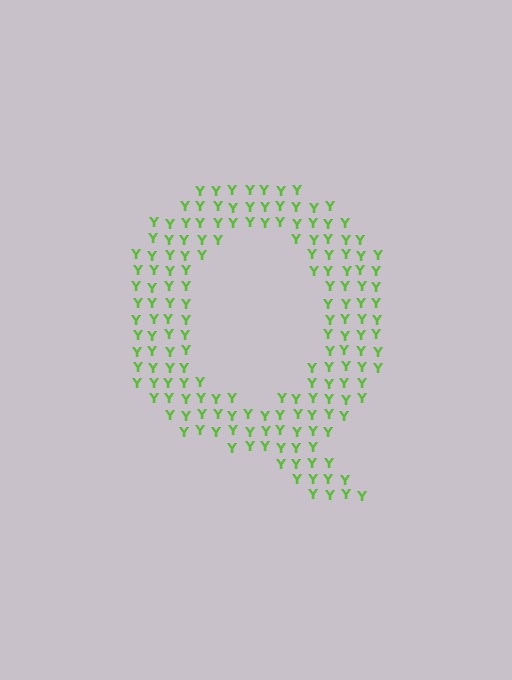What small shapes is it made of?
It is made of small letter Y's.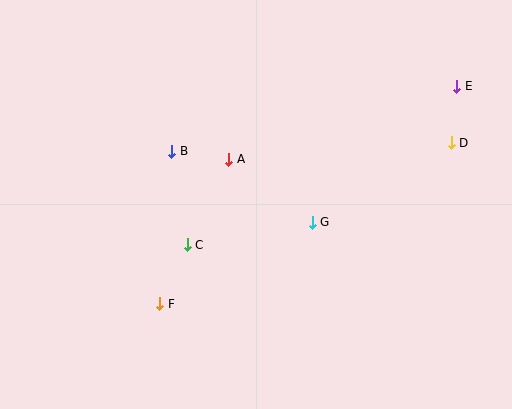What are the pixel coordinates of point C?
Point C is at (187, 245).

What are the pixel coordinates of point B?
Point B is at (172, 151).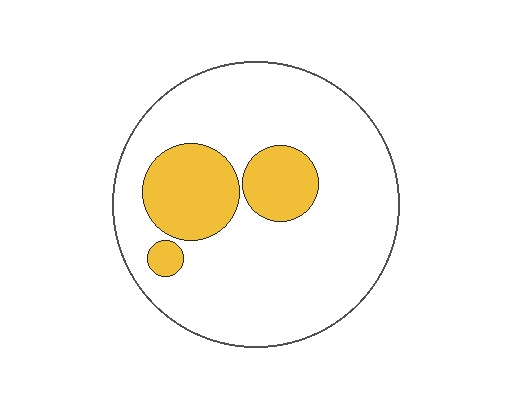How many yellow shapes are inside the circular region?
3.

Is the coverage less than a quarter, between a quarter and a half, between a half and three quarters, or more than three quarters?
Less than a quarter.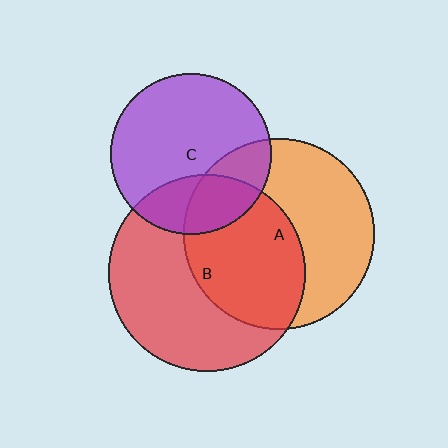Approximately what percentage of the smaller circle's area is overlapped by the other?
Approximately 25%.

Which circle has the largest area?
Circle B (red).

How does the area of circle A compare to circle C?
Approximately 1.4 times.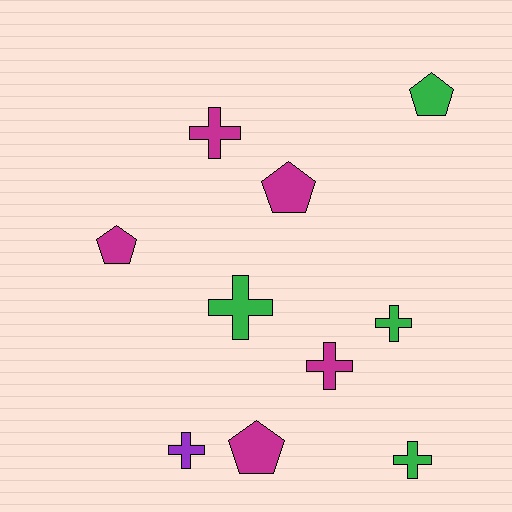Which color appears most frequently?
Magenta, with 5 objects.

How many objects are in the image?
There are 10 objects.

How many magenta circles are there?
There are no magenta circles.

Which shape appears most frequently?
Cross, with 6 objects.